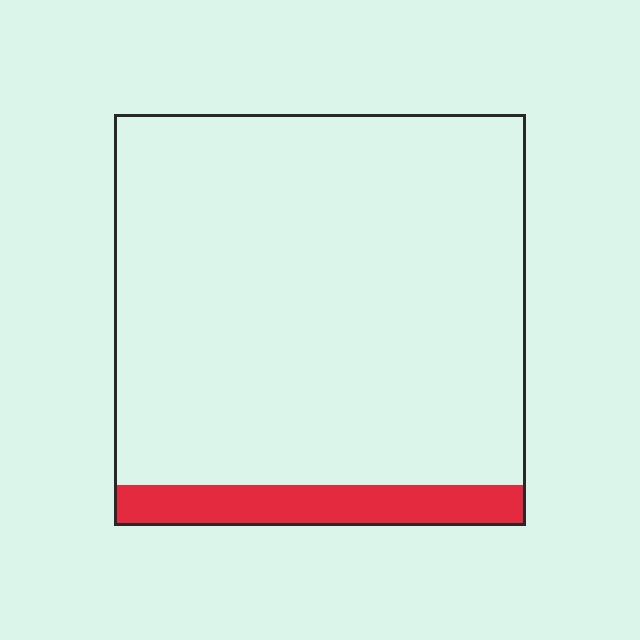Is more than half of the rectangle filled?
No.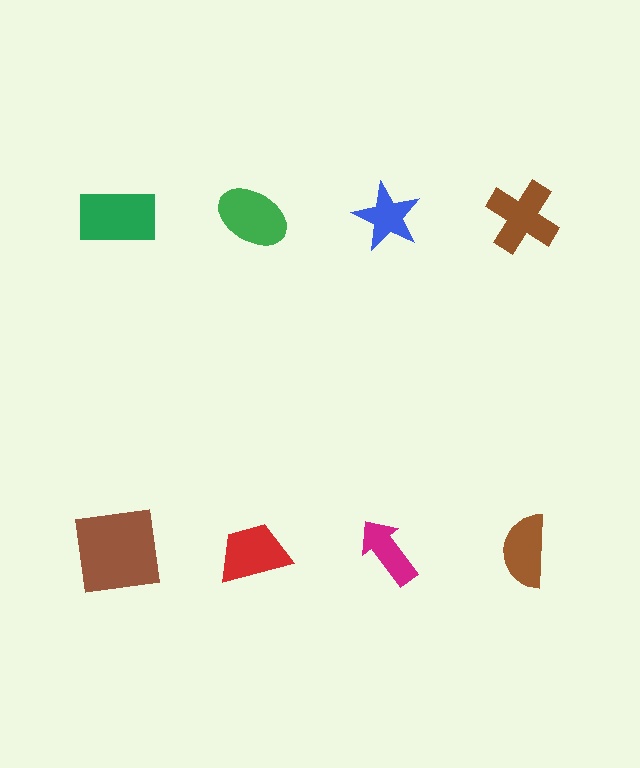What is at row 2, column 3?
A magenta arrow.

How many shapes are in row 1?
4 shapes.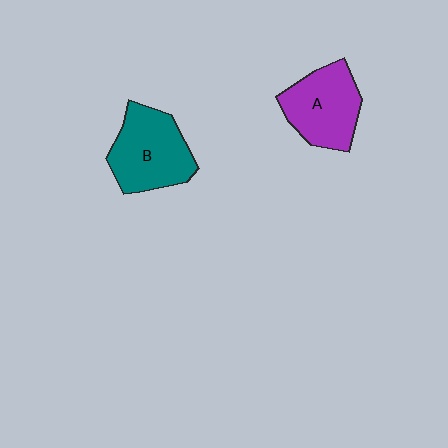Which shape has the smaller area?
Shape A (purple).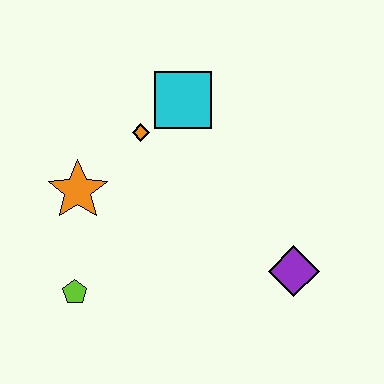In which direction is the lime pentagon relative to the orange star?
The lime pentagon is below the orange star.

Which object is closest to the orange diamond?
The cyan square is closest to the orange diamond.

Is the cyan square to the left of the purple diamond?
Yes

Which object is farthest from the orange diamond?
The purple diamond is farthest from the orange diamond.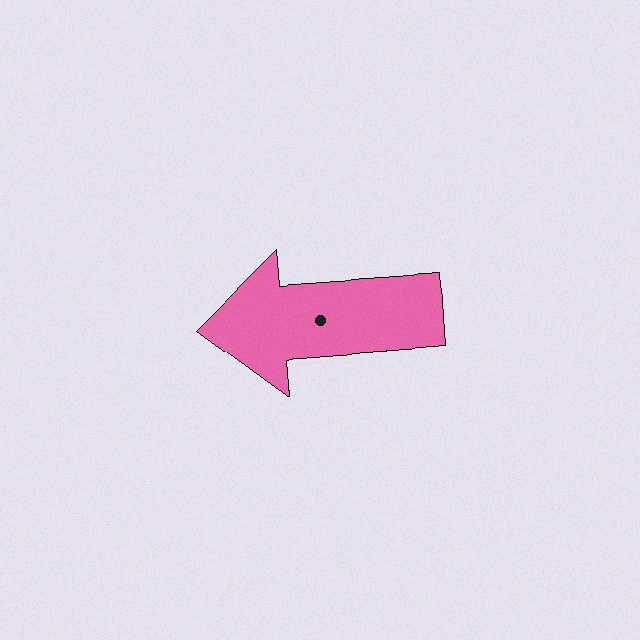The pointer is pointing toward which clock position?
Roughly 9 o'clock.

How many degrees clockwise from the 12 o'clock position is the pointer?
Approximately 266 degrees.